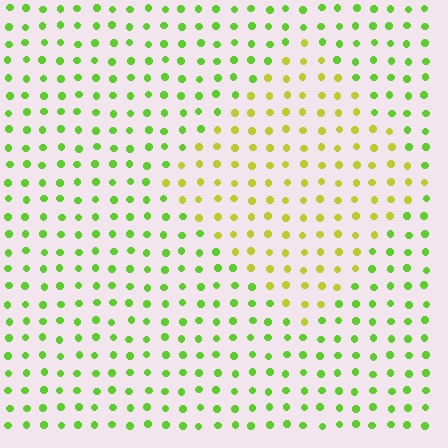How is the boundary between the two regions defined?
The boundary is defined purely by a slight shift in hue (about 35 degrees). Spacing, size, and orientation are identical on both sides.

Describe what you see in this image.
The image is filled with small lime elements in a uniform arrangement. A diamond-shaped region is visible where the elements are tinted to a slightly different hue, forming a subtle color boundary.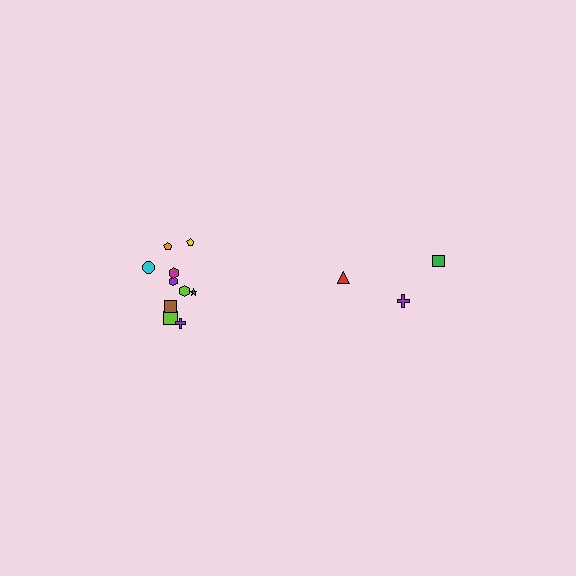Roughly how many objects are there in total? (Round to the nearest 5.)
Roughly 15 objects in total.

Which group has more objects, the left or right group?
The left group.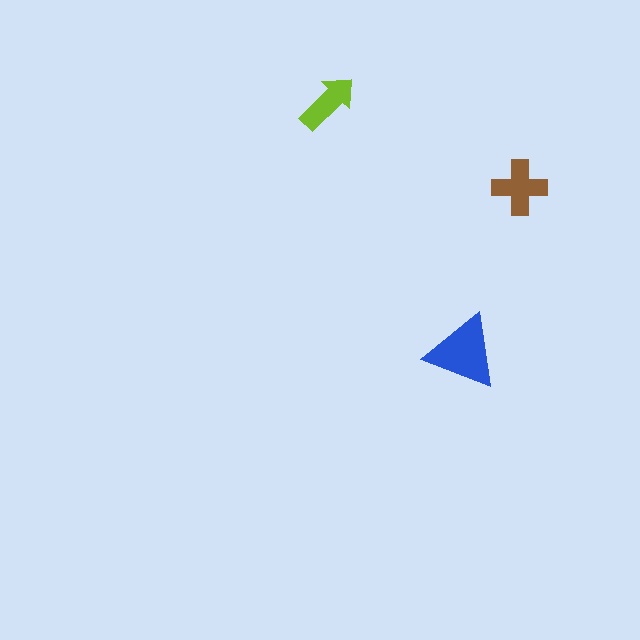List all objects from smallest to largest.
The lime arrow, the brown cross, the blue triangle.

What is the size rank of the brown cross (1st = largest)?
2nd.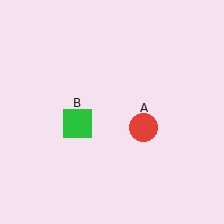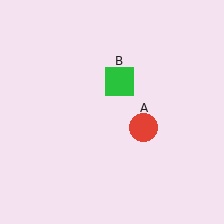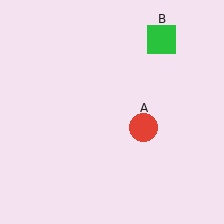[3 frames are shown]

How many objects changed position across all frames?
1 object changed position: green square (object B).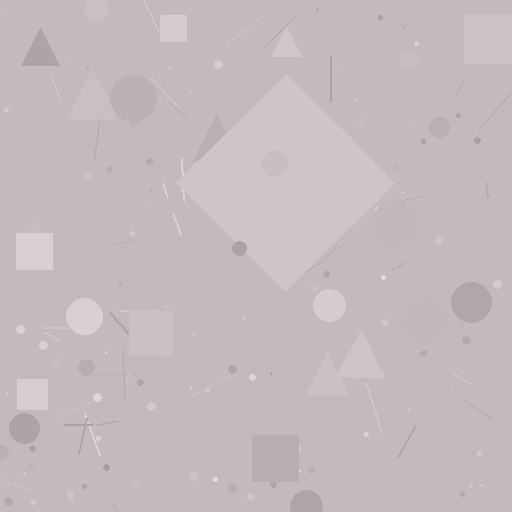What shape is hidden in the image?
A diamond is hidden in the image.